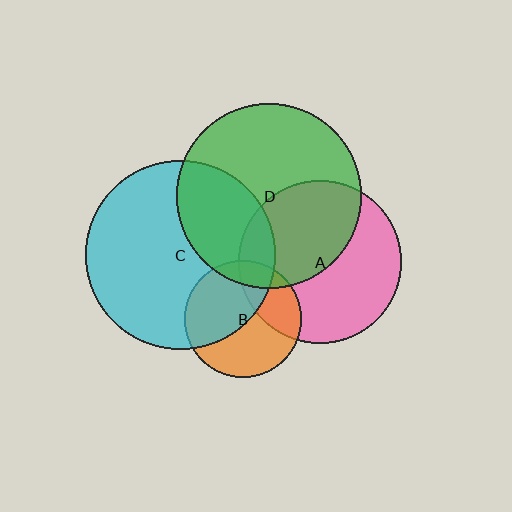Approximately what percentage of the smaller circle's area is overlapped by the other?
Approximately 50%.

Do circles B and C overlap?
Yes.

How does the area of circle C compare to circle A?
Approximately 1.4 times.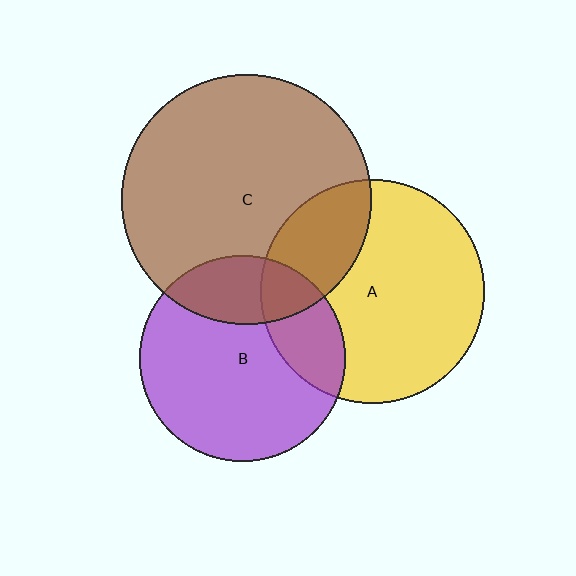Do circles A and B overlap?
Yes.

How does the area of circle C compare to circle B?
Approximately 1.5 times.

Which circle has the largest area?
Circle C (brown).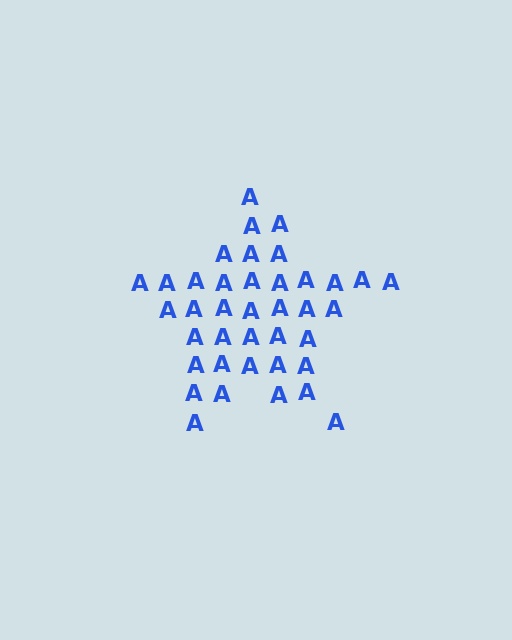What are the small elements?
The small elements are letter A's.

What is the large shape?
The large shape is a star.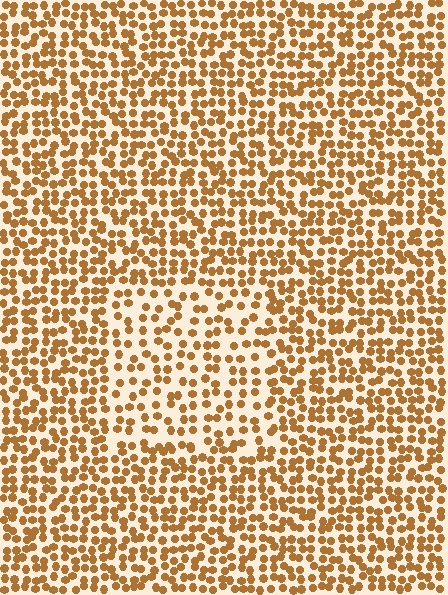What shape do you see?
I see a rectangle.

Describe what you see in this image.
The image contains small brown elements arranged at two different densities. A rectangle-shaped region is visible where the elements are less densely packed than the surrounding area.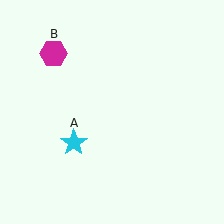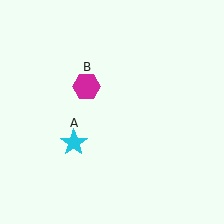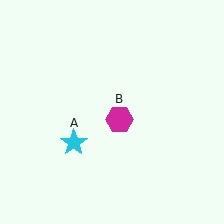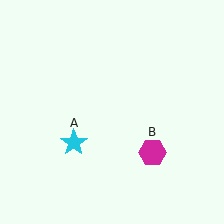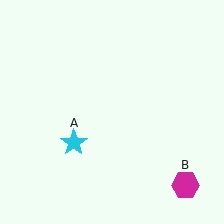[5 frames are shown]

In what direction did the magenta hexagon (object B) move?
The magenta hexagon (object B) moved down and to the right.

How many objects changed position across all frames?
1 object changed position: magenta hexagon (object B).